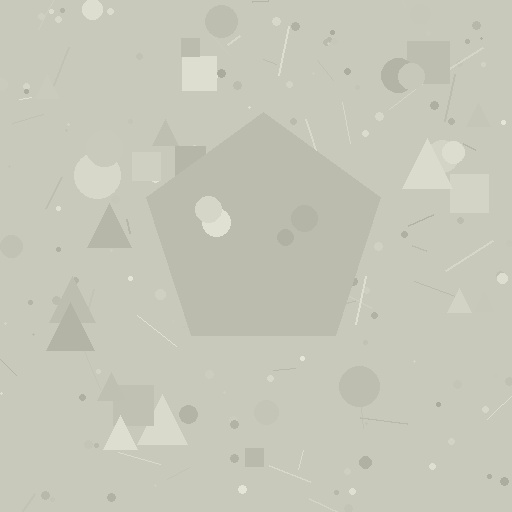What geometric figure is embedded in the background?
A pentagon is embedded in the background.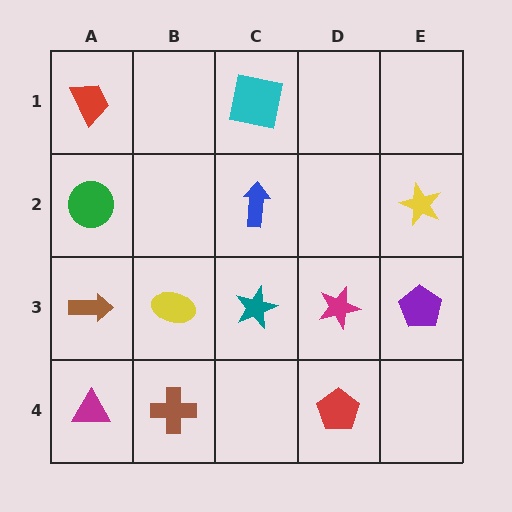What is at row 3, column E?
A purple pentagon.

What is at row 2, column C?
A blue arrow.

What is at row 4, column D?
A red pentagon.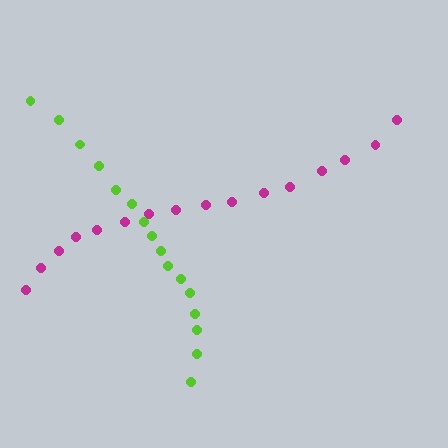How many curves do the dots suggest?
There are 2 distinct paths.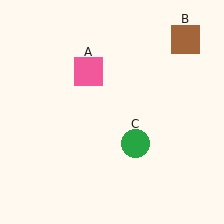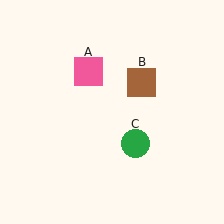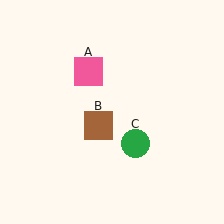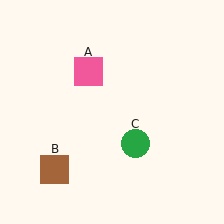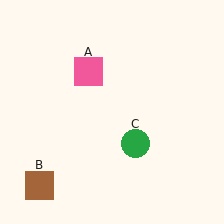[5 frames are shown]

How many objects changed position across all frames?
1 object changed position: brown square (object B).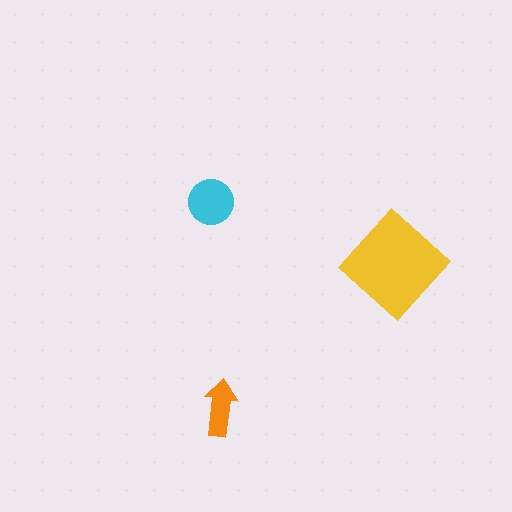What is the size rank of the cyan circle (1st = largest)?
2nd.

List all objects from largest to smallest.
The yellow diamond, the cyan circle, the orange arrow.